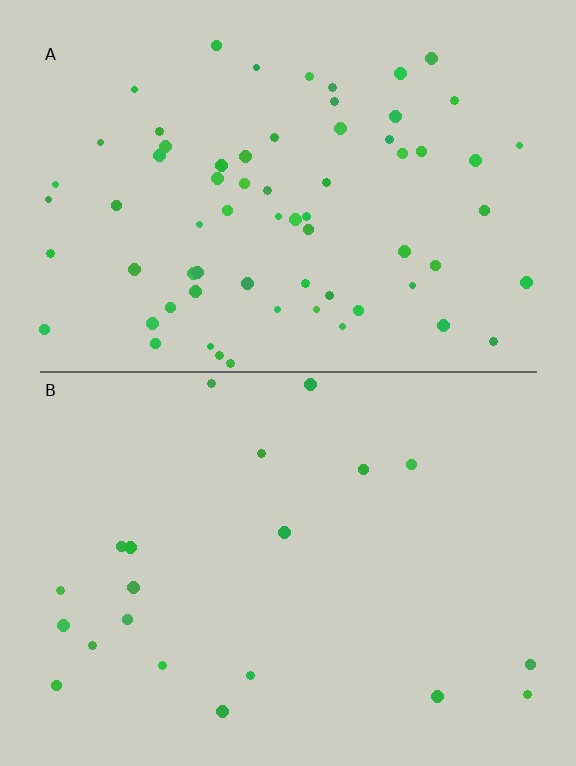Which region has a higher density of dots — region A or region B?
A (the top).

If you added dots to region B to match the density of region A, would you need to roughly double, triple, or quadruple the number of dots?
Approximately triple.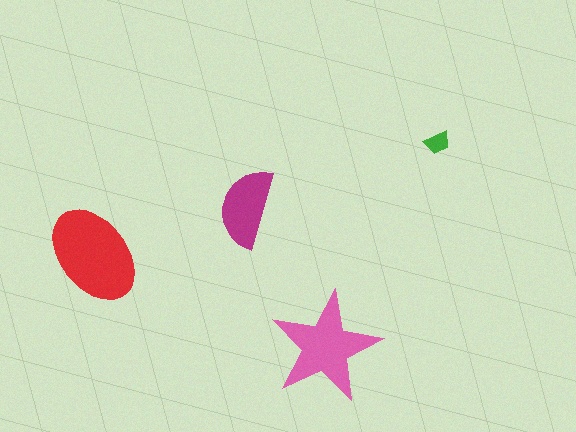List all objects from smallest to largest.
The green trapezoid, the magenta semicircle, the pink star, the red ellipse.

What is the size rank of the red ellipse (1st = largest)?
1st.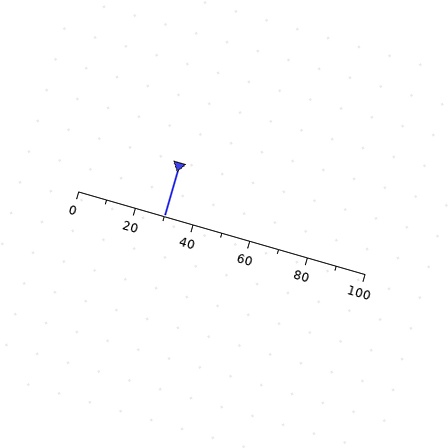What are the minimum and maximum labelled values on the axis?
The axis runs from 0 to 100.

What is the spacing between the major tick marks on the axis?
The major ticks are spaced 20 apart.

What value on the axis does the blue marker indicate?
The marker indicates approximately 30.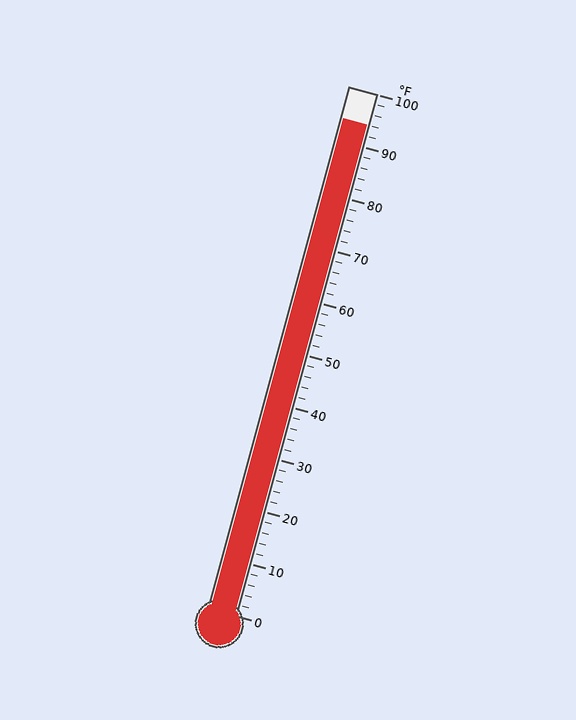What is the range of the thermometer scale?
The thermometer scale ranges from 0°F to 100°F.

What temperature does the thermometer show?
The thermometer shows approximately 94°F.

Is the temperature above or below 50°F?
The temperature is above 50°F.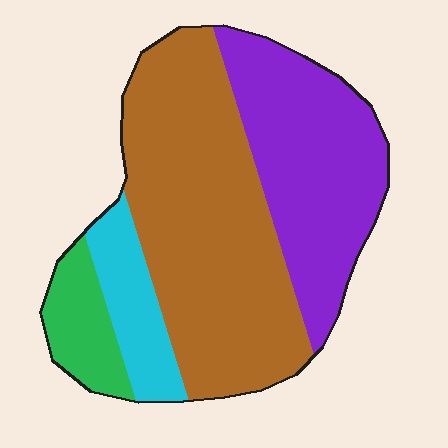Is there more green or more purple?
Purple.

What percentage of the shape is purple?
Purple covers 32% of the shape.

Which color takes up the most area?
Brown, at roughly 50%.